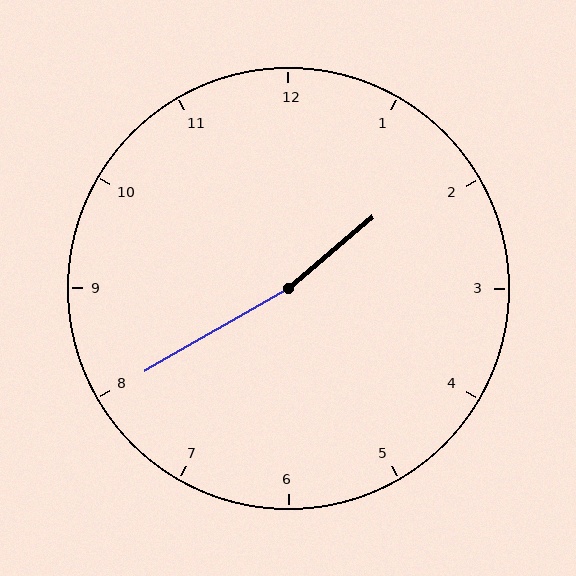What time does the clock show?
1:40.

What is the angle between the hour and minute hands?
Approximately 170 degrees.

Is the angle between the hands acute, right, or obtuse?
It is obtuse.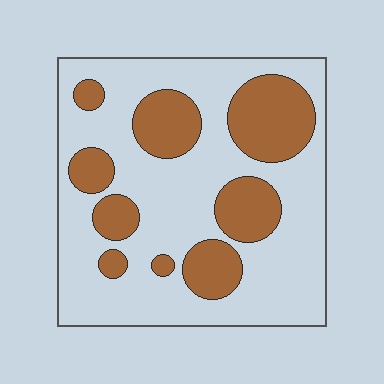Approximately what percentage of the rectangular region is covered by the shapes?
Approximately 30%.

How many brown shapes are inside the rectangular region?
9.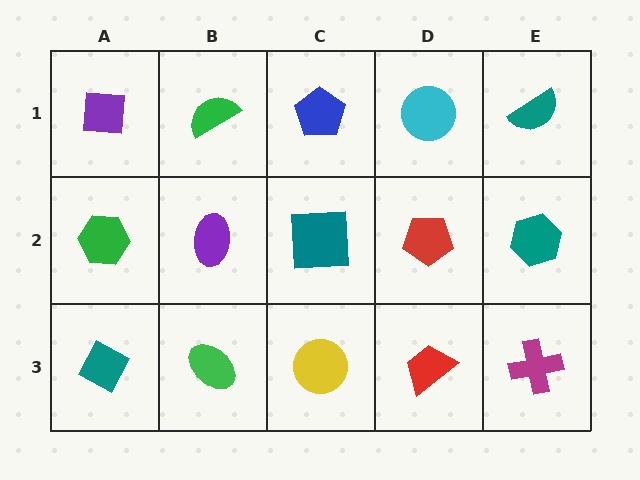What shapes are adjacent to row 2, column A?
A purple square (row 1, column A), a teal diamond (row 3, column A), a purple ellipse (row 2, column B).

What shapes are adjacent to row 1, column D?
A red pentagon (row 2, column D), a blue pentagon (row 1, column C), a teal semicircle (row 1, column E).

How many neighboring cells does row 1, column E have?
2.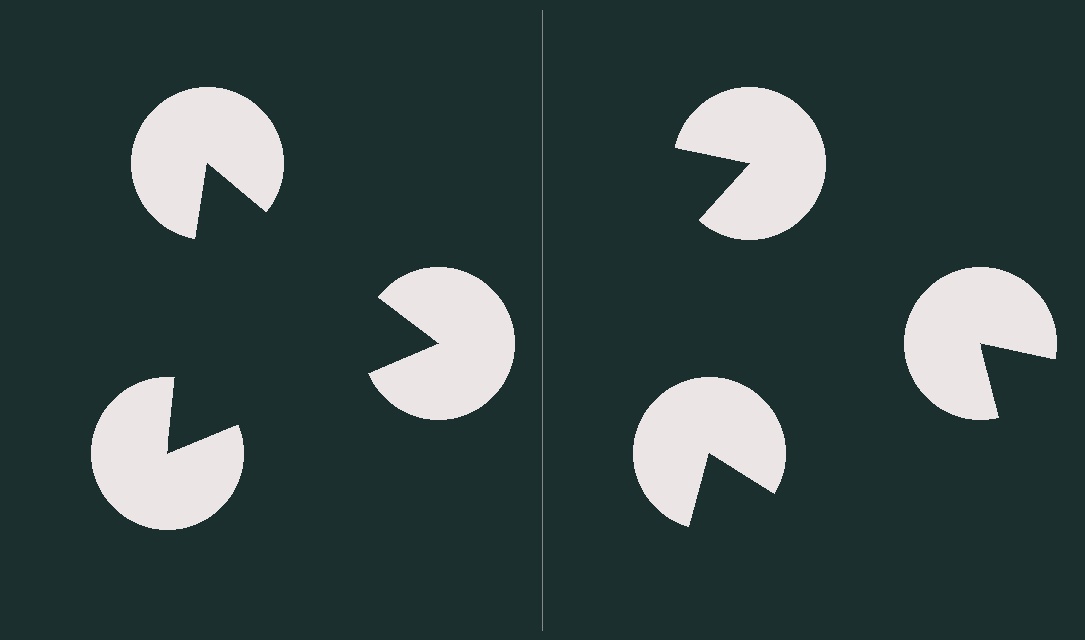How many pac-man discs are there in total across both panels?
6 — 3 on each side.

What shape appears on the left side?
An illusory triangle.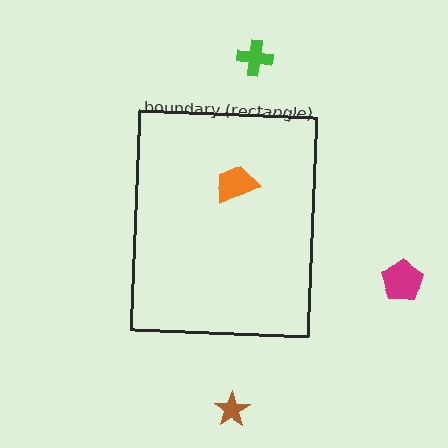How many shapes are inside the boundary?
1 inside, 3 outside.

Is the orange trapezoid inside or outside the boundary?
Inside.